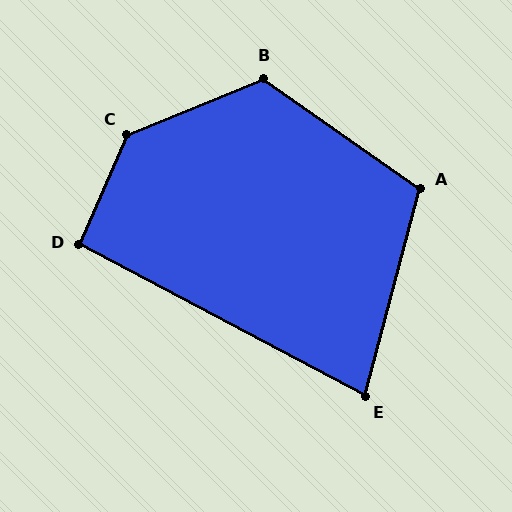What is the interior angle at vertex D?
Approximately 94 degrees (approximately right).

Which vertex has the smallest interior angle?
E, at approximately 77 degrees.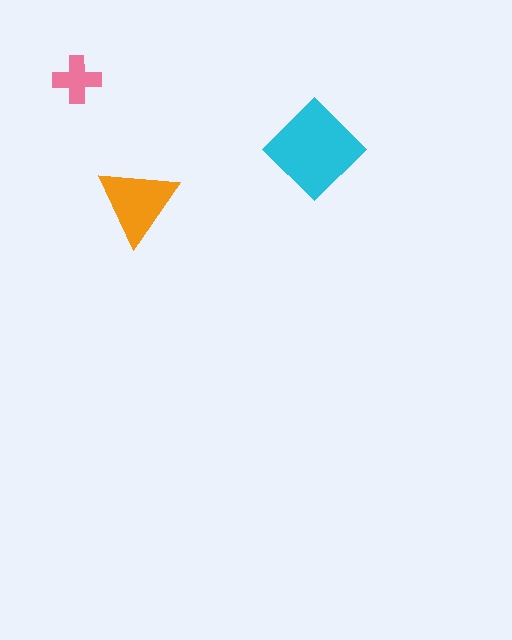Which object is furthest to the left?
The pink cross is leftmost.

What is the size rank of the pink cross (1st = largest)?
3rd.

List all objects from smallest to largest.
The pink cross, the orange triangle, the cyan diamond.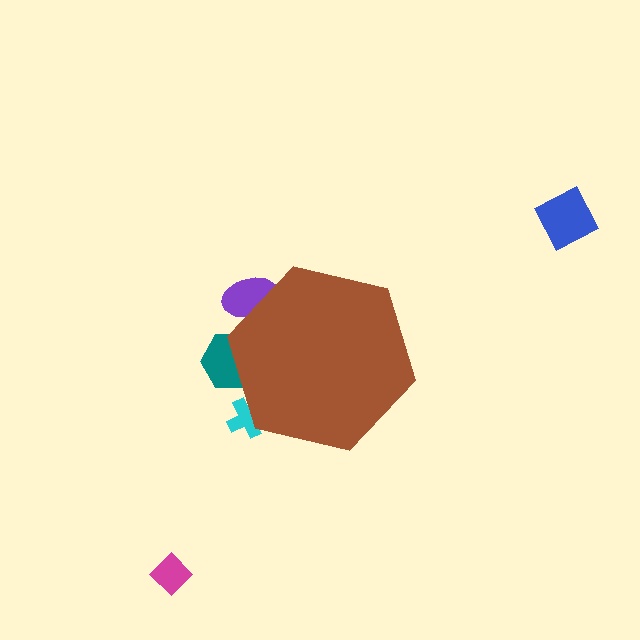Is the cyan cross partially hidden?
Yes, the cyan cross is partially hidden behind the brown hexagon.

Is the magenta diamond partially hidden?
No, the magenta diamond is fully visible.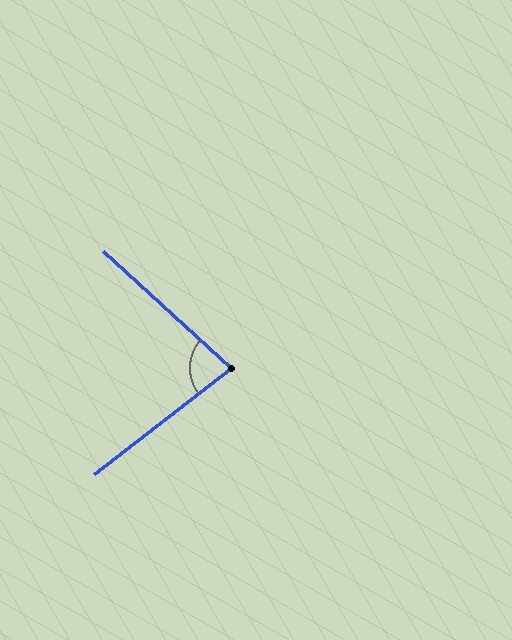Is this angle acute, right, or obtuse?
It is acute.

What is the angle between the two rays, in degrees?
Approximately 80 degrees.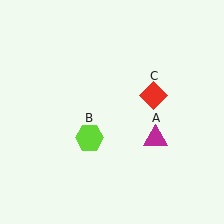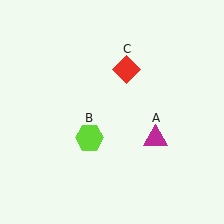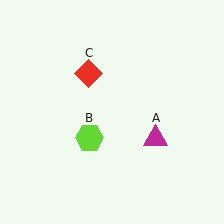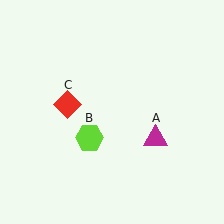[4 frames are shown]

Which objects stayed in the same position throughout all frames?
Magenta triangle (object A) and lime hexagon (object B) remained stationary.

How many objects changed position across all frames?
1 object changed position: red diamond (object C).